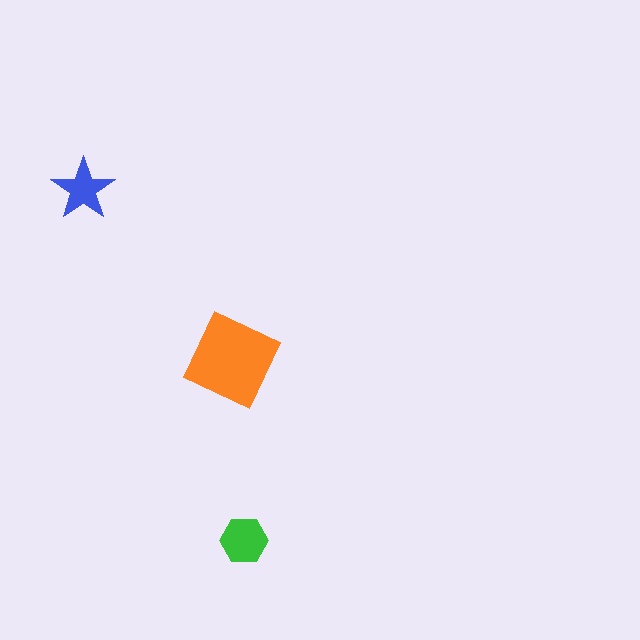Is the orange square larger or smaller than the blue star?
Larger.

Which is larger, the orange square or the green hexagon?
The orange square.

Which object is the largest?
The orange square.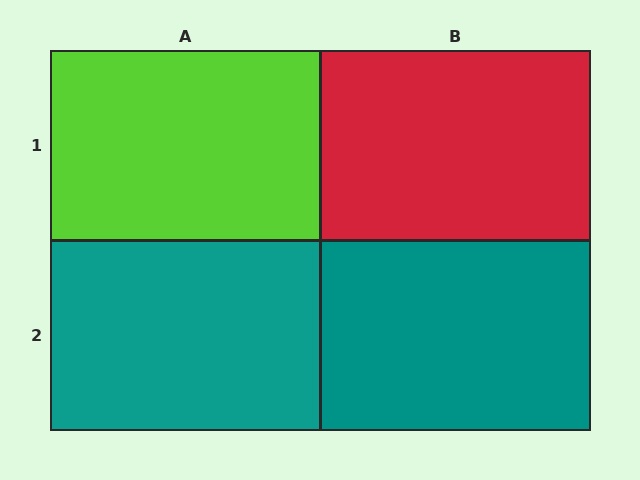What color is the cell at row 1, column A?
Lime.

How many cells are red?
1 cell is red.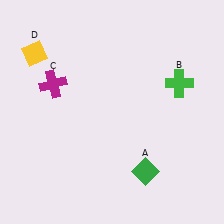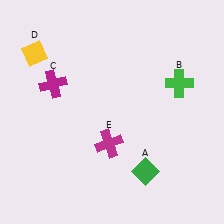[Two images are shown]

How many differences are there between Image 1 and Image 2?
There is 1 difference between the two images.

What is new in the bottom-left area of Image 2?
A magenta cross (E) was added in the bottom-left area of Image 2.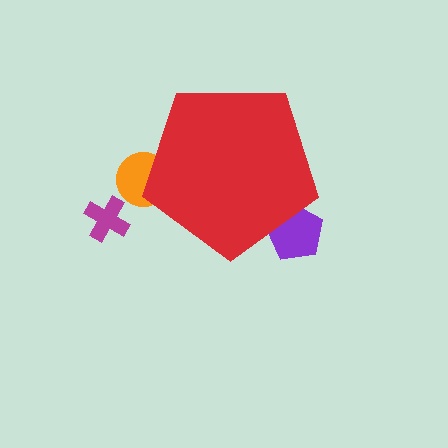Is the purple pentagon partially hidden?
Yes, the purple pentagon is partially hidden behind the red pentagon.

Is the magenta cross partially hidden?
No, the magenta cross is fully visible.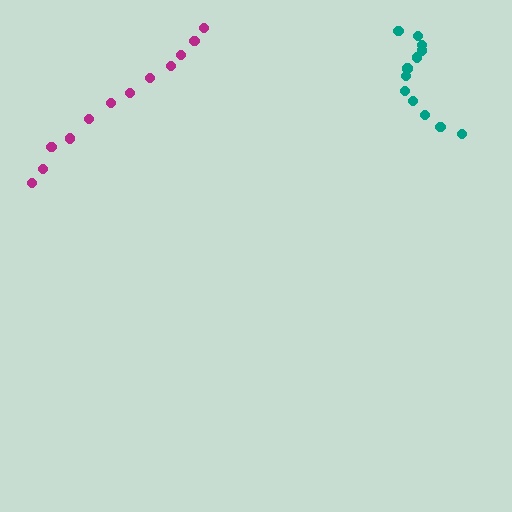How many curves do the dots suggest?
There are 2 distinct paths.